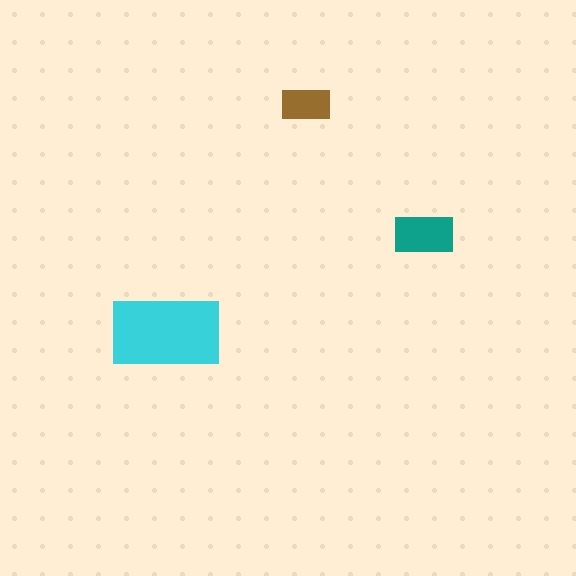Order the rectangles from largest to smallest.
the cyan one, the teal one, the brown one.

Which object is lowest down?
The cyan rectangle is bottommost.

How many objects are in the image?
There are 3 objects in the image.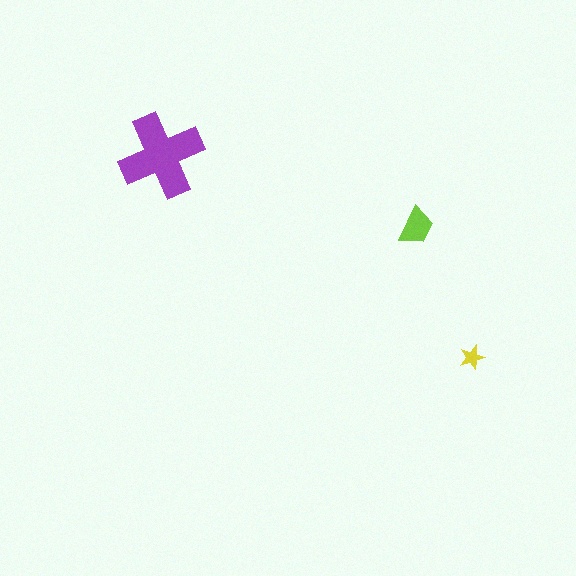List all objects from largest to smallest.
The purple cross, the lime trapezoid, the yellow star.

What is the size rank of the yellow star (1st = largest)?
3rd.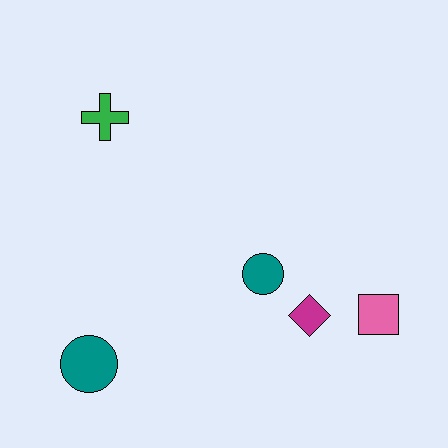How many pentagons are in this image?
There are no pentagons.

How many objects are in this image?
There are 5 objects.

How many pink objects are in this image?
There is 1 pink object.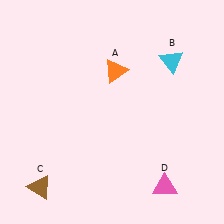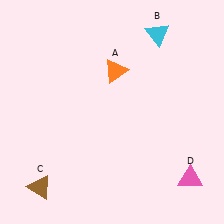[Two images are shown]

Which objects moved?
The objects that moved are: the cyan triangle (B), the pink triangle (D).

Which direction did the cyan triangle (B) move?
The cyan triangle (B) moved up.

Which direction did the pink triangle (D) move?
The pink triangle (D) moved right.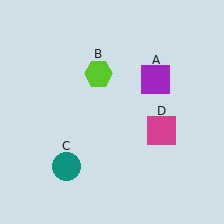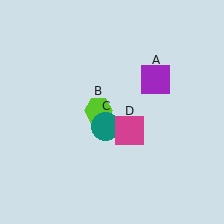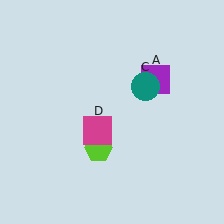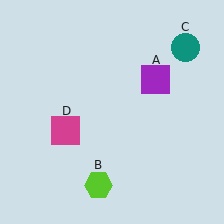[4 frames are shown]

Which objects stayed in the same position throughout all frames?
Purple square (object A) remained stationary.